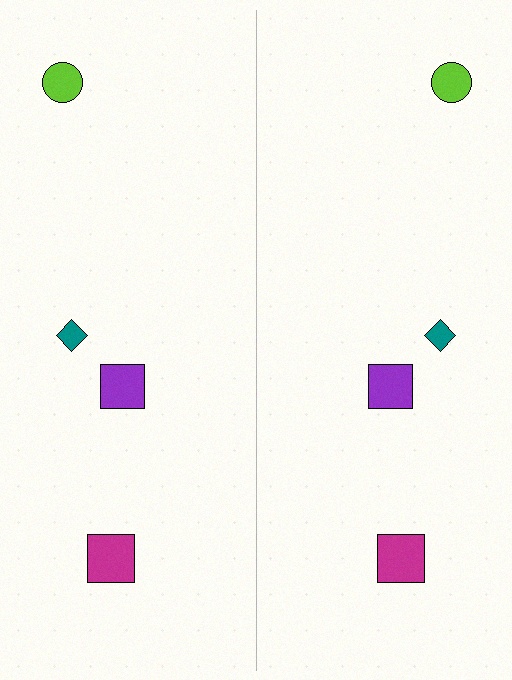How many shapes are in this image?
There are 8 shapes in this image.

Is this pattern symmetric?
Yes, this pattern has bilateral (reflection) symmetry.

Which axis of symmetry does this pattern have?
The pattern has a vertical axis of symmetry running through the center of the image.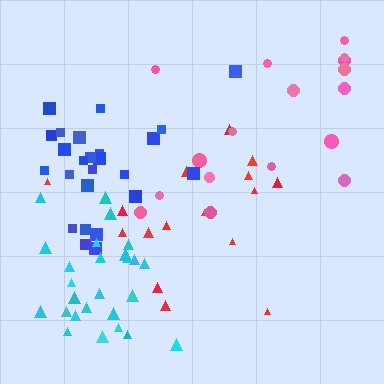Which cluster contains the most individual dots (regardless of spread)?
Cyan (26).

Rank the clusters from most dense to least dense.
cyan, blue, red, pink.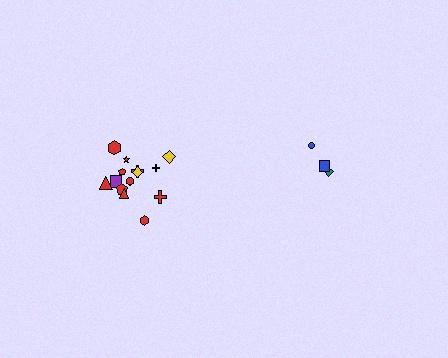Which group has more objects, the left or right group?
The left group.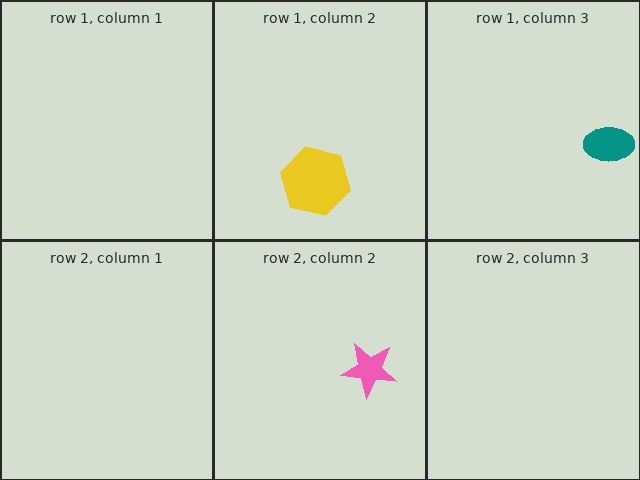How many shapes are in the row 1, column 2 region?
1.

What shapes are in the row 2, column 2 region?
The pink star.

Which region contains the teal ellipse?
The row 1, column 3 region.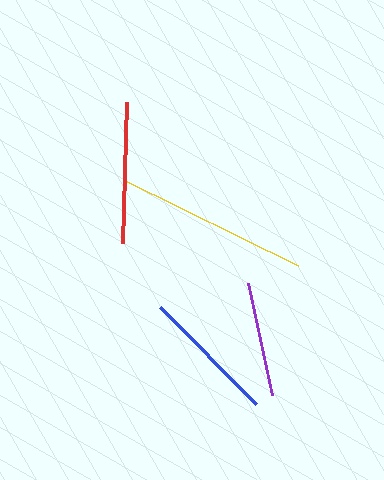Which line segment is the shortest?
The purple line is the shortest at approximately 115 pixels.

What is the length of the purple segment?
The purple segment is approximately 115 pixels long.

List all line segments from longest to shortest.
From longest to shortest: yellow, red, blue, purple.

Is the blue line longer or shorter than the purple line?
The blue line is longer than the purple line.